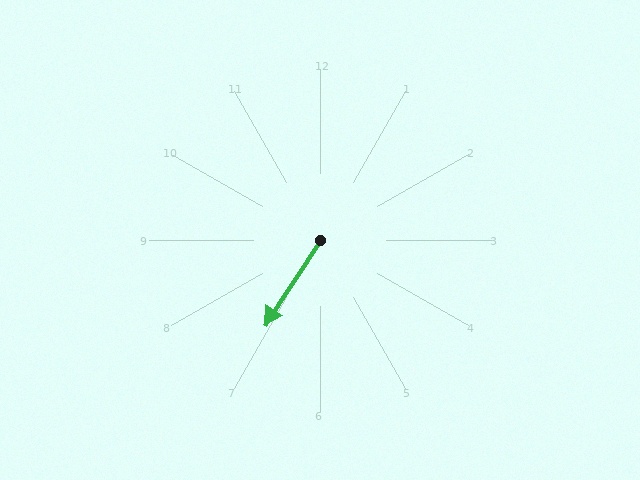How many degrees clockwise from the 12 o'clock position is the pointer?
Approximately 213 degrees.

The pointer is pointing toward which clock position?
Roughly 7 o'clock.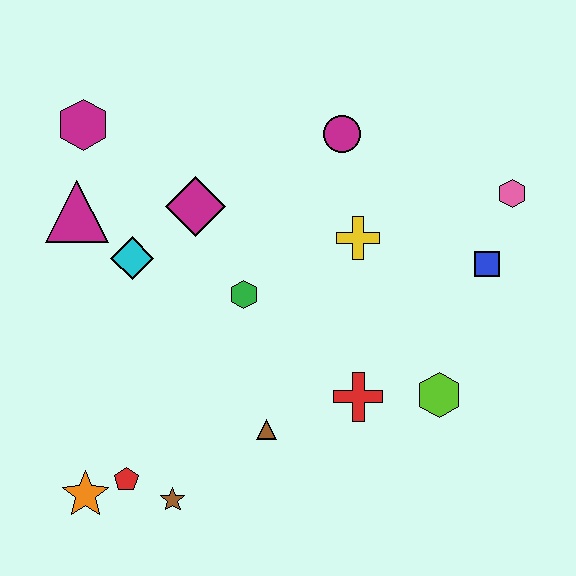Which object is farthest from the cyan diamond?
The pink hexagon is farthest from the cyan diamond.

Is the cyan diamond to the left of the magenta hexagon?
No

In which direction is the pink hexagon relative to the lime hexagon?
The pink hexagon is above the lime hexagon.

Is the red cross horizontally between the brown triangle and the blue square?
Yes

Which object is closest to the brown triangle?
The red cross is closest to the brown triangle.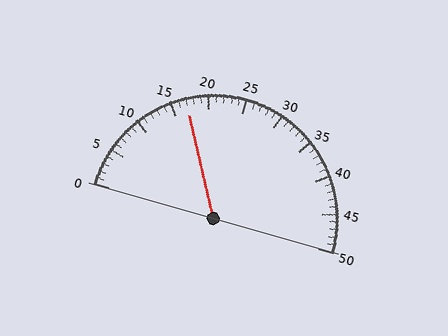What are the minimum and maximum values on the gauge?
The gauge ranges from 0 to 50.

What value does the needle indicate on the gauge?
The needle indicates approximately 17.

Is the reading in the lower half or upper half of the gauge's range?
The reading is in the lower half of the range (0 to 50).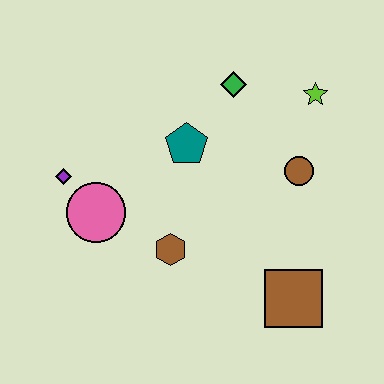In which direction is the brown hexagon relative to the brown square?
The brown hexagon is to the left of the brown square.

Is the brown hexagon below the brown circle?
Yes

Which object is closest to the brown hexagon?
The pink circle is closest to the brown hexagon.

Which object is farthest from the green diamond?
The brown square is farthest from the green diamond.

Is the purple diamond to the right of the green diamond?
No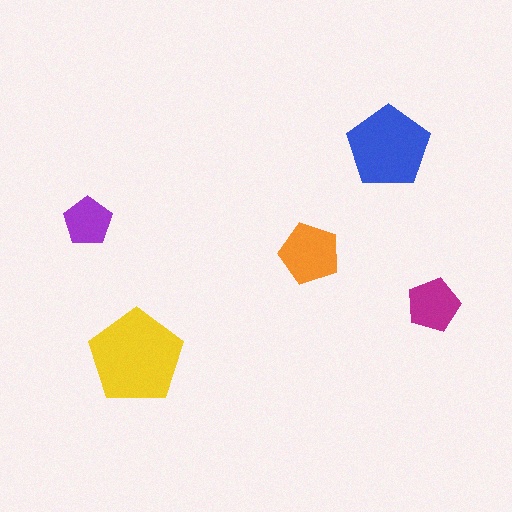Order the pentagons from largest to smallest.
the yellow one, the blue one, the orange one, the magenta one, the purple one.